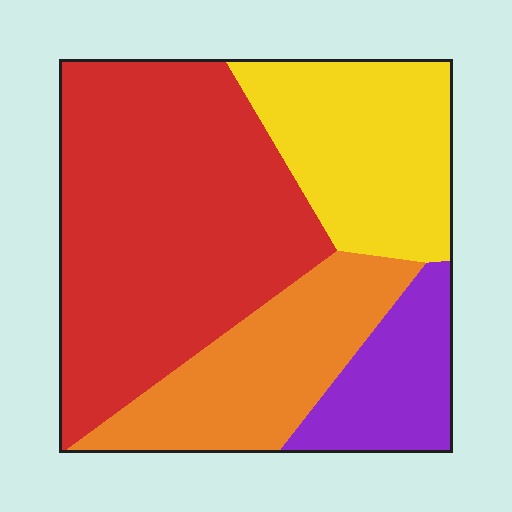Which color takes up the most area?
Red, at roughly 45%.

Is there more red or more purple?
Red.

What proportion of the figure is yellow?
Yellow takes up about one fifth (1/5) of the figure.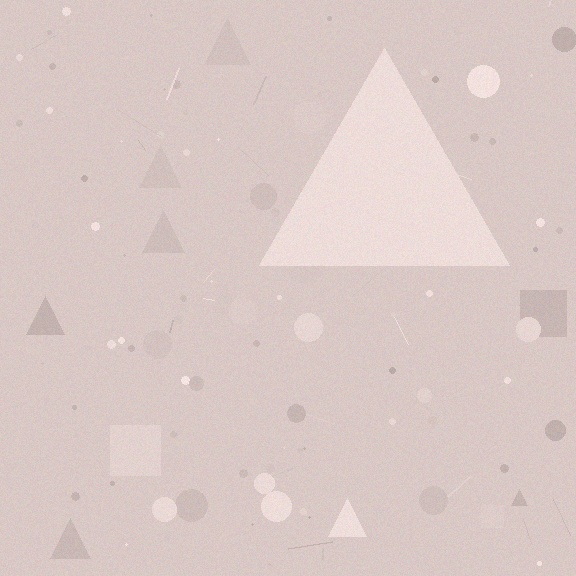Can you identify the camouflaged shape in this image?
The camouflaged shape is a triangle.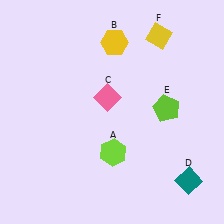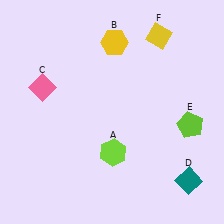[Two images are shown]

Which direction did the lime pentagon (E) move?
The lime pentagon (E) moved right.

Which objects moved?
The objects that moved are: the pink diamond (C), the lime pentagon (E).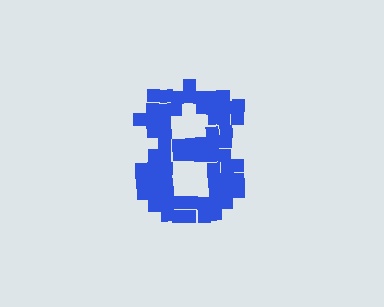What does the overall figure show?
The overall figure shows the digit 8.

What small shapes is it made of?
It is made of small squares.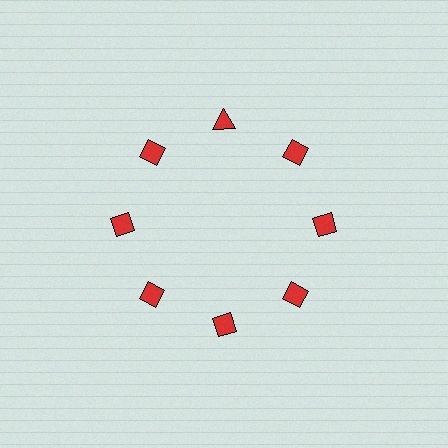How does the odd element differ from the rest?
It has a different shape: triangle instead of diamond.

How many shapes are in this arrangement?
There are 8 shapes arranged in a ring pattern.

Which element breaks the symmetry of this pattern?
The red triangle at roughly the 12 o'clock position breaks the symmetry. All other shapes are red diamonds.